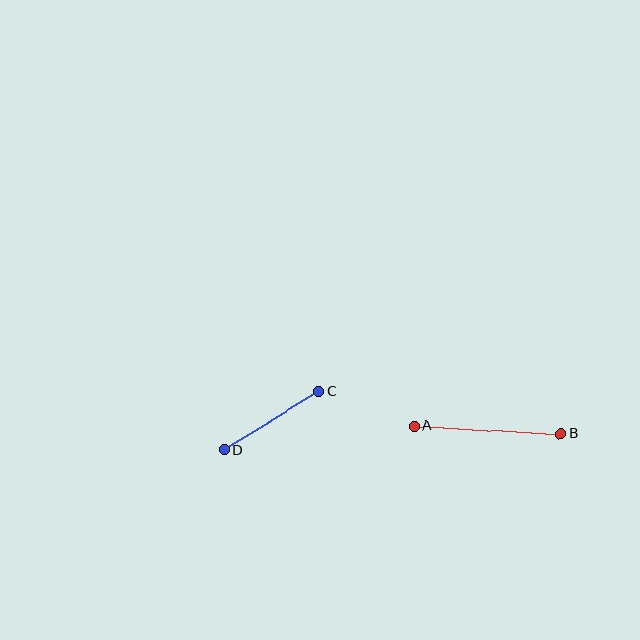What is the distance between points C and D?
The distance is approximately 111 pixels.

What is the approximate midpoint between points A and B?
The midpoint is at approximately (487, 430) pixels.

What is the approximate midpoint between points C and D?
The midpoint is at approximately (271, 421) pixels.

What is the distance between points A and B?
The distance is approximately 147 pixels.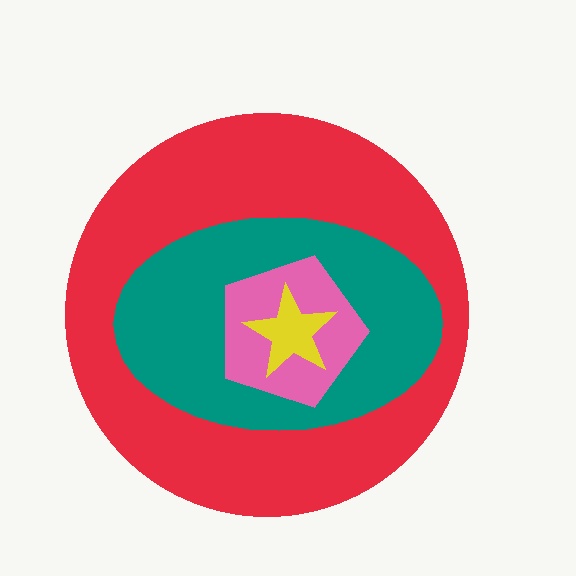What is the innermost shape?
The yellow star.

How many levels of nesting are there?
4.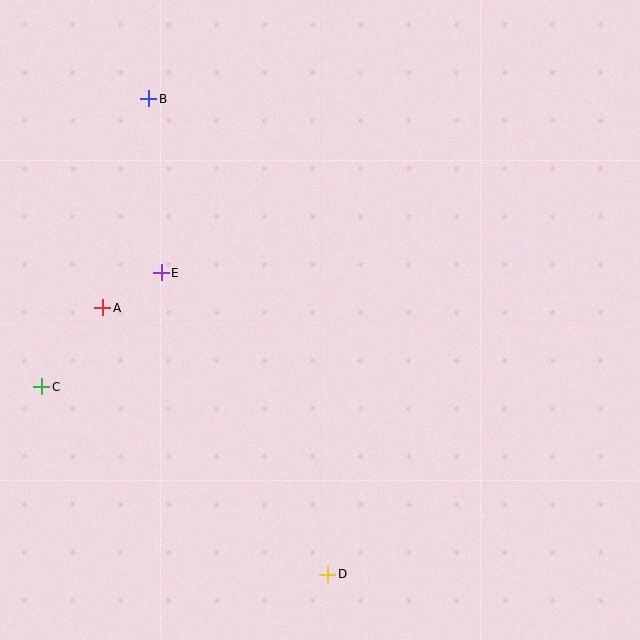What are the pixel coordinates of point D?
Point D is at (327, 574).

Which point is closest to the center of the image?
Point E at (161, 273) is closest to the center.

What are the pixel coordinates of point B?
Point B is at (149, 99).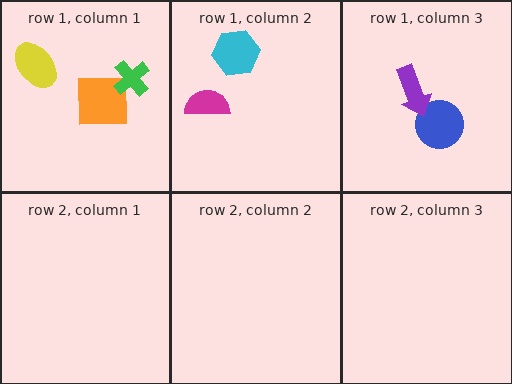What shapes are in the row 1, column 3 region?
The blue circle, the purple arrow.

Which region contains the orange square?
The row 1, column 1 region.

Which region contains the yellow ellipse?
The row 1, column 1 region.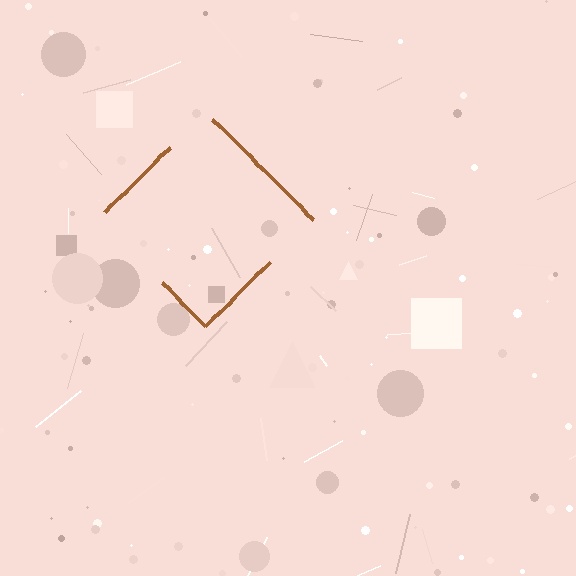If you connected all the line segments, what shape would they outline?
They would outline a diamond.